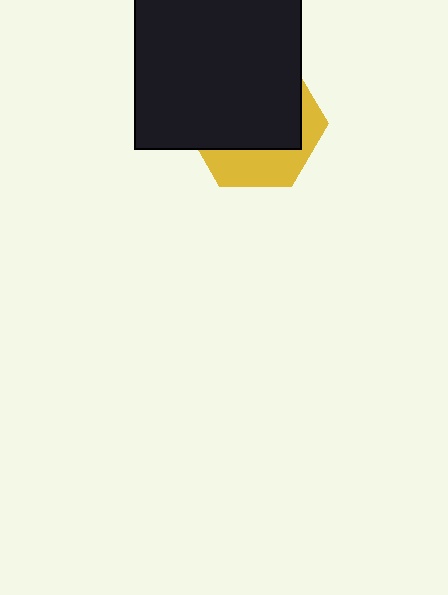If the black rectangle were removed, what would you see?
You would see the complete yellow hexagon.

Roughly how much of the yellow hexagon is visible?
A small part of it is visible (roughly 34%).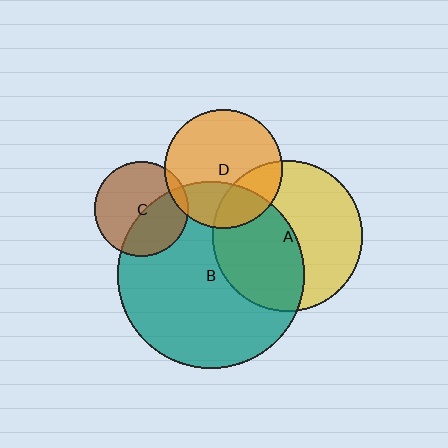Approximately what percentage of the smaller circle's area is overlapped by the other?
Approximately 10%.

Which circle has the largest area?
Circle B (teal).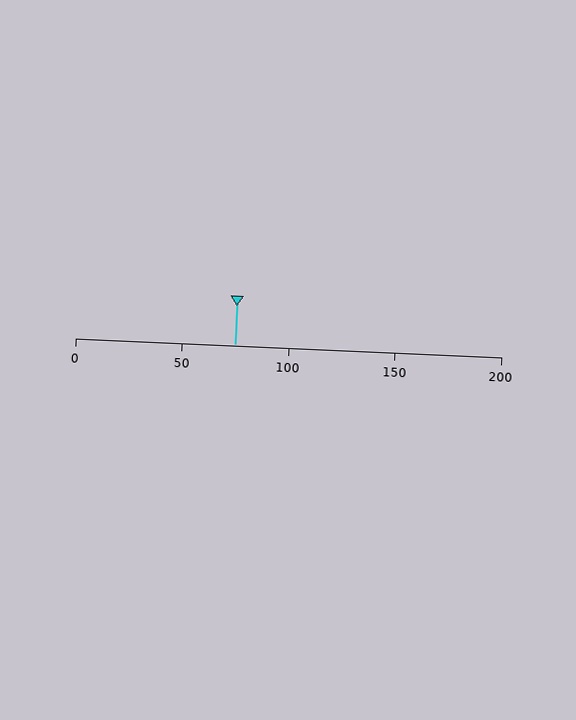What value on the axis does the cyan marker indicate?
The marker indicates approximately 75.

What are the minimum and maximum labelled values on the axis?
The axis runs from 0 to 200.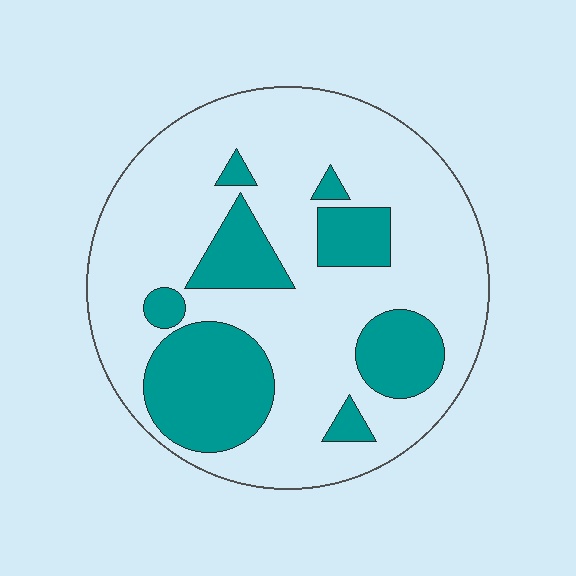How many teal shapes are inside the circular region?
8.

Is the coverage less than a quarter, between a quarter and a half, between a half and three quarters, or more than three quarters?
Between a quarter and a half.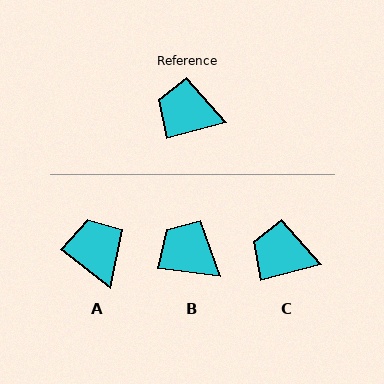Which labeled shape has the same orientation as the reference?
C.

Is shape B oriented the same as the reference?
No, it is off by about 23 degrees.